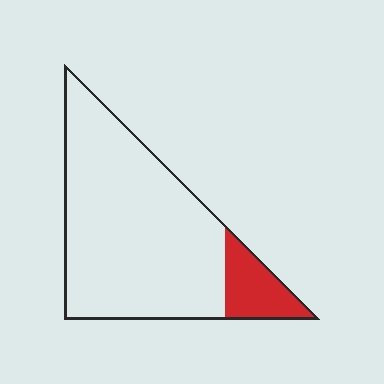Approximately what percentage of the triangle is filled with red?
Approximately 15%.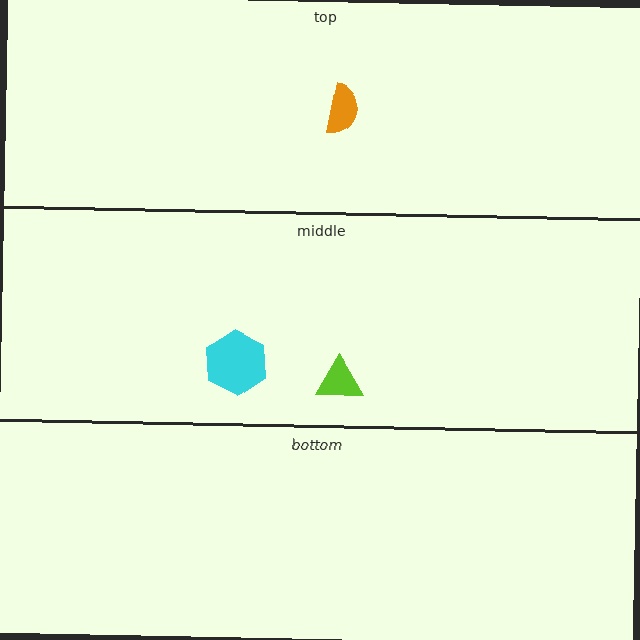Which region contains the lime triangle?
The middle region.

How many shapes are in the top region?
1.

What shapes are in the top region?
The orange semicircle.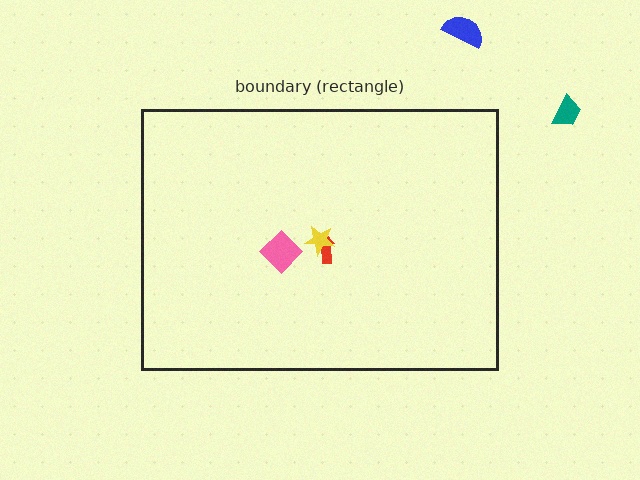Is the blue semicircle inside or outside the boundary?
Outside.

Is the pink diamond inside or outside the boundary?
Inside.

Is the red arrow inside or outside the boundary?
Inside.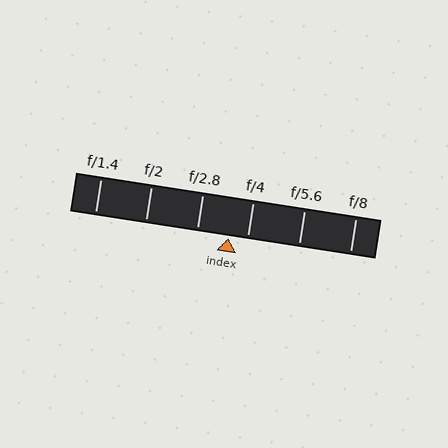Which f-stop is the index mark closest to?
The index mark is closest to f/4.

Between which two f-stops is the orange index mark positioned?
The index mark is between f/2.8 and f/4.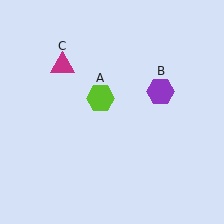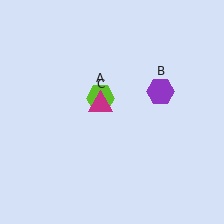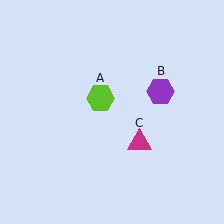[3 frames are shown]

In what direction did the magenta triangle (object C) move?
The magenta triangle (object C) moved down and to the right.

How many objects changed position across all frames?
1 object changed position: magenta triangle (object C).